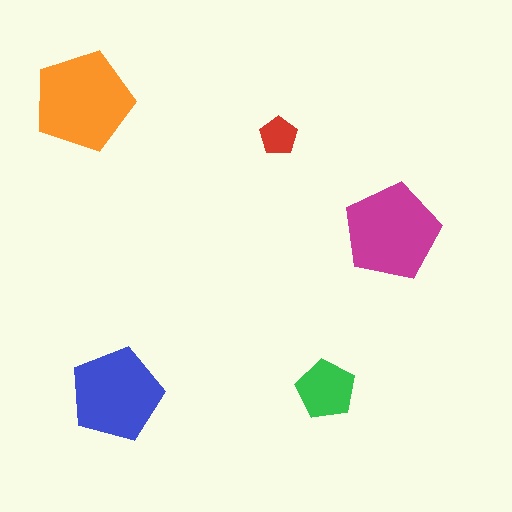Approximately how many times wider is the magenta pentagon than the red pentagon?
About 2.5 times wider.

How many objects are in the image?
There are 5 objects in the image.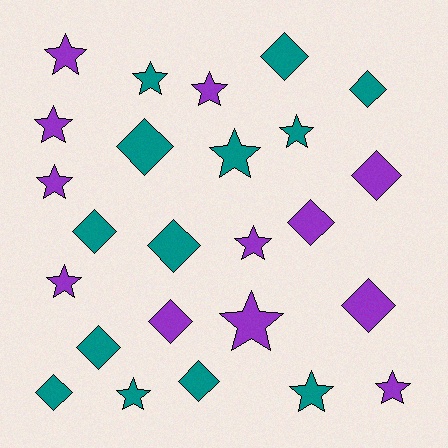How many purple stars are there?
There are 8 purple stars.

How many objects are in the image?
There are 25 objects.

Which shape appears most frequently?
Star, with 13 objects.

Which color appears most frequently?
Teal, with 13 objects.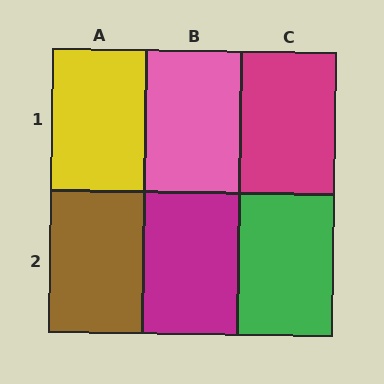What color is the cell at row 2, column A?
Brown.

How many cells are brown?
1 cell is brown.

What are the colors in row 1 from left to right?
Yellow, pink, magenta.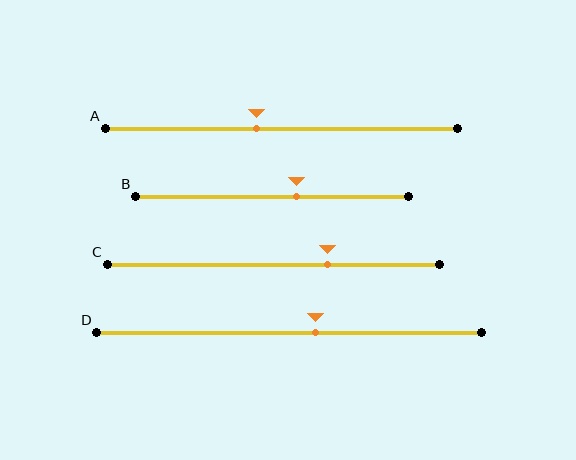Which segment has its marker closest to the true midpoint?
Segment D has its marker closest to the true midpoint.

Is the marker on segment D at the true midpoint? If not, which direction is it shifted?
No, the marker on segment D is shifted to the right by about 7% of the segment length.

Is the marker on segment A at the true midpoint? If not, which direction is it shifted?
No, the marker on segment A is shifted to the left by about 7% of the segment length.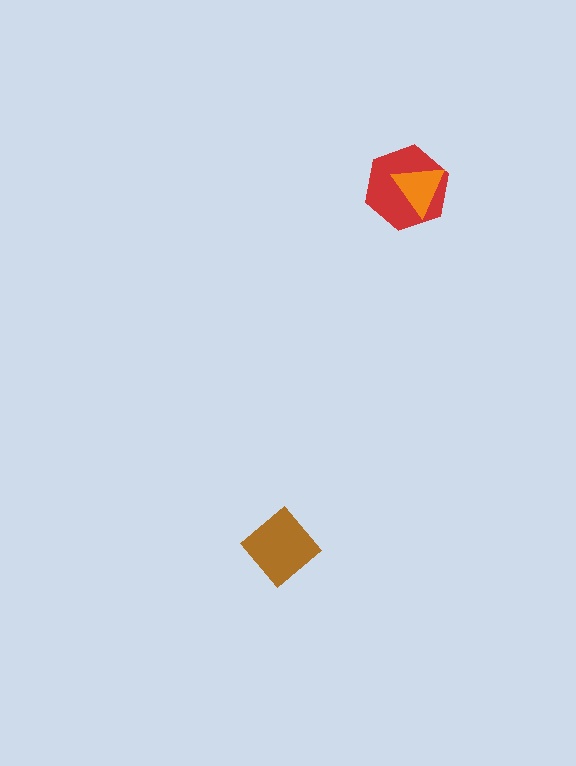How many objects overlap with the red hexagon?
1 object overlaps with the red hexagon.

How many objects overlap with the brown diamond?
0 objects overlap with the brown diamond.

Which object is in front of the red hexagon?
The orange triangle is in front of the red hexagon.